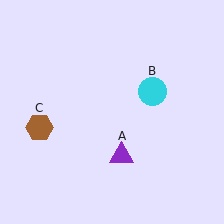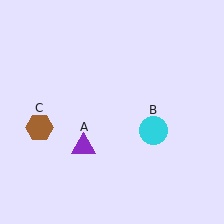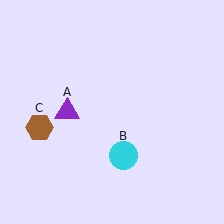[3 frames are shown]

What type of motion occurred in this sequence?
The purple triangle (object A), cyan circle (object B) rotated clockwise around the center of the scene.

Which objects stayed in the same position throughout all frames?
Brown hexagon (object C) remained stationary.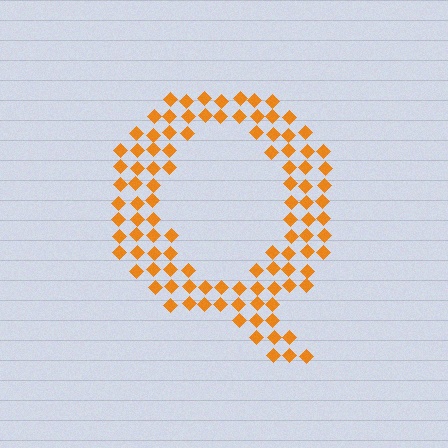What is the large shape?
The large shape is the letter Q.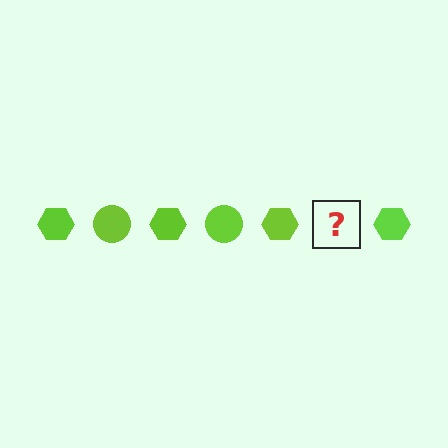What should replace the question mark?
The question mark should be replaced with a lime circle.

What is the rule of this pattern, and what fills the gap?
The rule is that the pattern cycles through hexagon, circle shapes in lime. The gap should be filled with a lime circle.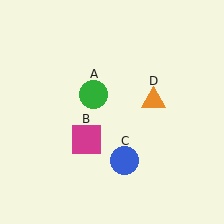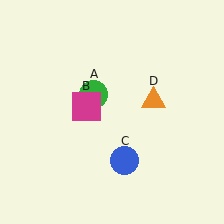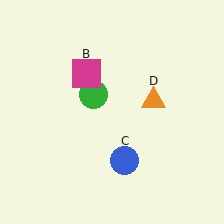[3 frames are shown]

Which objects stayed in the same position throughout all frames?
Green circle (object A) and blue circle (object C) and orange triangle (object D) remained stationary.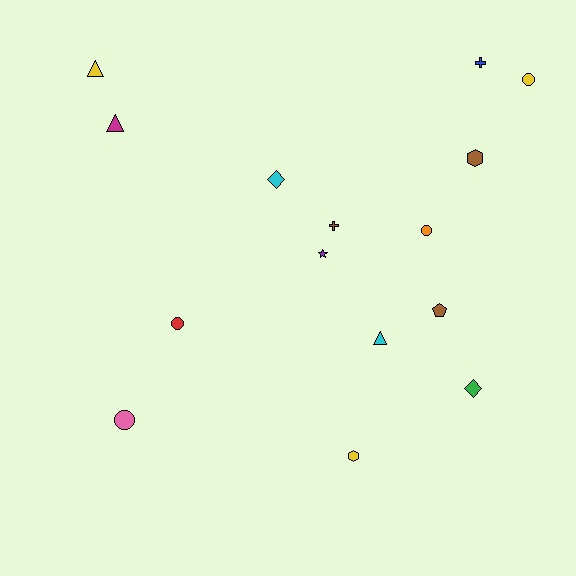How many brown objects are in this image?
There are 3 brown objects.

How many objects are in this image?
There are 15 objects.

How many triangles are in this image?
There are 3 triangles.